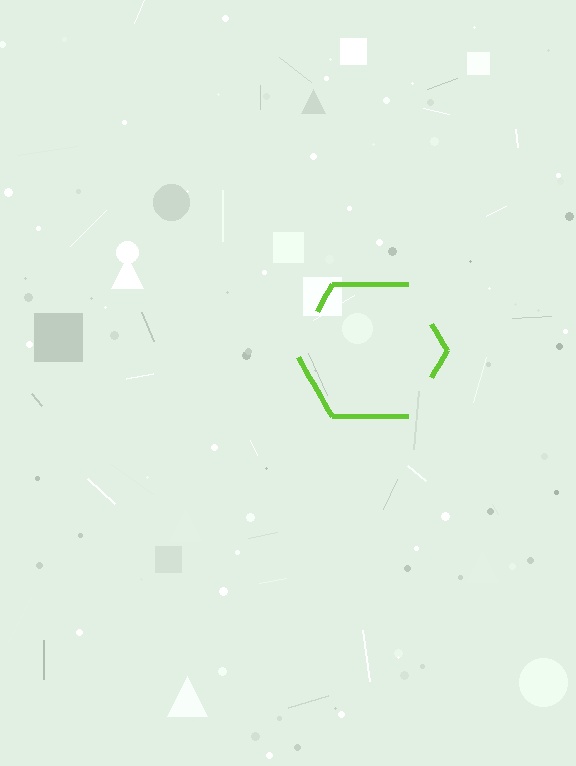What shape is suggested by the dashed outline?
The dashed outline suggests a hexagon.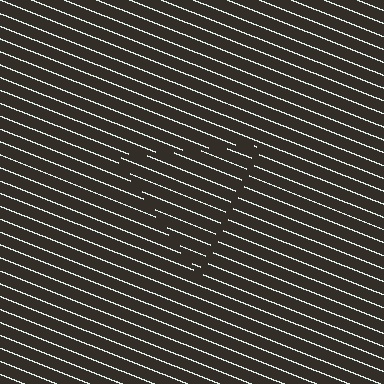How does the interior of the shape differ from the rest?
The interior of the shape contains the same grating, shifted by half a period — the contour is defined by the phase discontinuity where line-ends from the inner and outer gratings abut.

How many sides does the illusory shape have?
3 sides — the line-ends trace a triangle.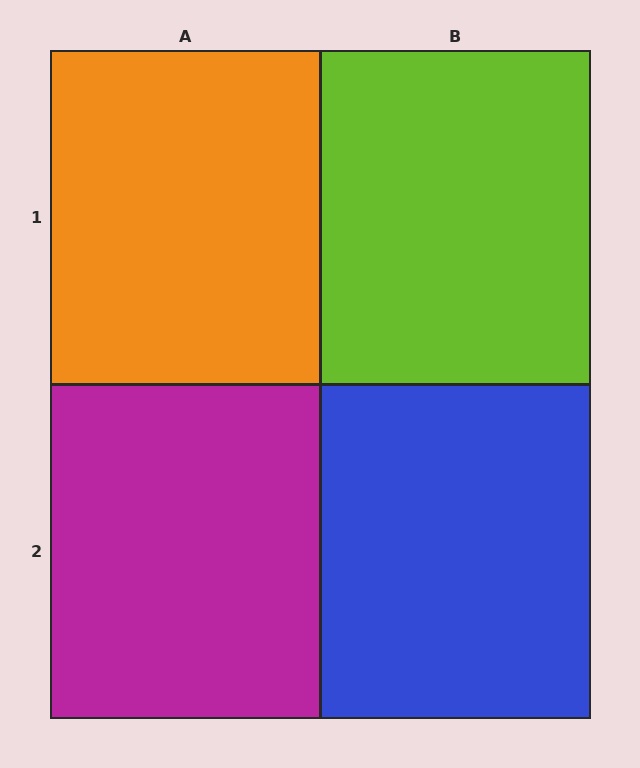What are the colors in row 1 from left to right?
Orange, lime.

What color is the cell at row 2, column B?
Blue.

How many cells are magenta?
1 cell is magenta.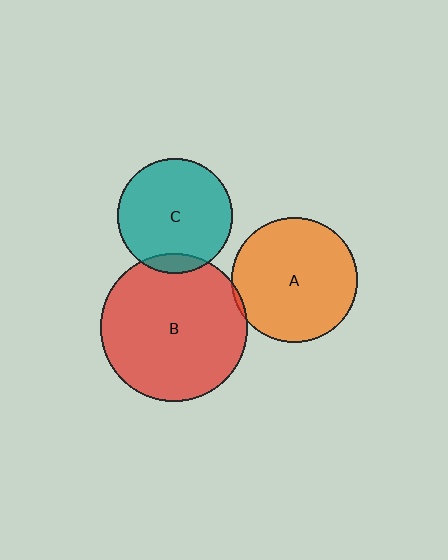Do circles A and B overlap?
Yes.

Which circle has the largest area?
Circle B (red).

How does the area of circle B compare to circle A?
Approximately 1.4 times.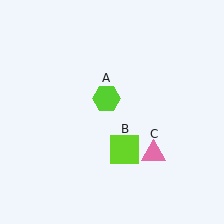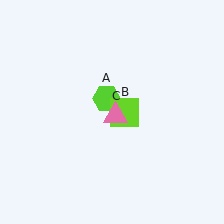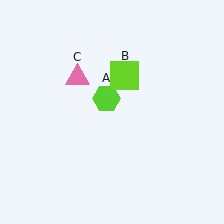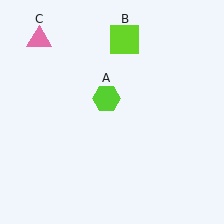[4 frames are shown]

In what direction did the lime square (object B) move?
The lime square (object B) moved up.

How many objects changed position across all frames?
2 objects changed position: lime square (object B), pink triangle (object C).